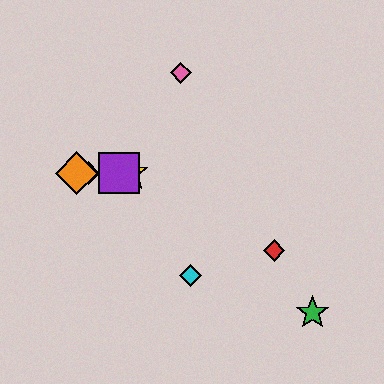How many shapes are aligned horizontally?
4 shapes (the blue diamond, the yellow star, the purple square, the orange diamond) are aligned horizontally.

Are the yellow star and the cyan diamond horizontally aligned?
No, the yellow star is at y≈173 and the cyan diamond is at y≈275.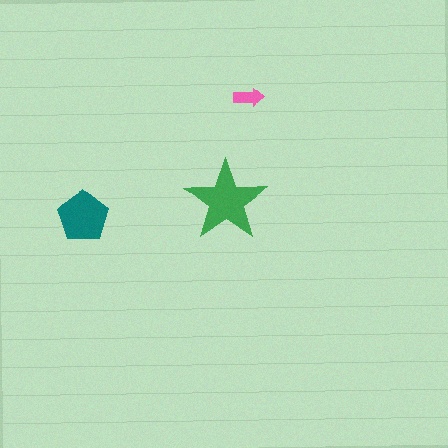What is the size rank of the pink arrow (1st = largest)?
3rd.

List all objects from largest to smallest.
The green star, the teal pentagon, the pink arrow.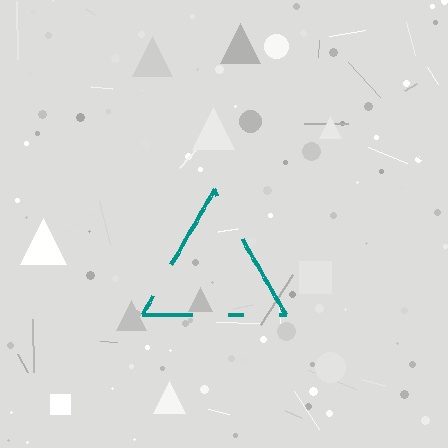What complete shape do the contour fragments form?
The contour fragments form a triangle.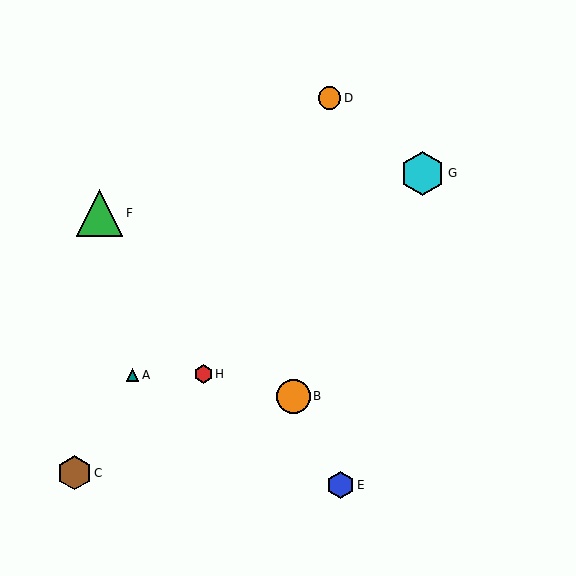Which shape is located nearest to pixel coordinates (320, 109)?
The orange circle (labeled D) at (330, 98) is nearest to that location.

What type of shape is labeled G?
Shape G is a cyan hexagon.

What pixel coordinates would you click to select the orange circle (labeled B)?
Click at (293, 396) to select the orange circle B.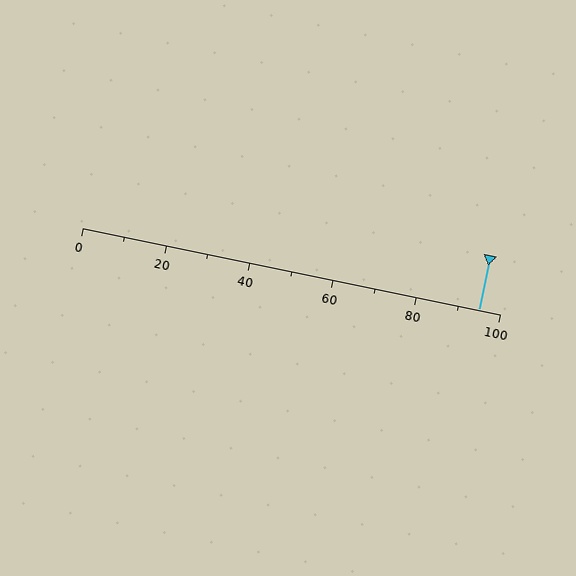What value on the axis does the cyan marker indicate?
The marker indicates approximately 95.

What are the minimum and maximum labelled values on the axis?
The axis runs from 0 to 100.